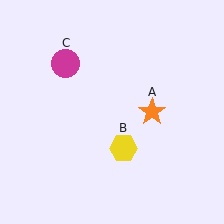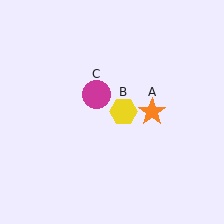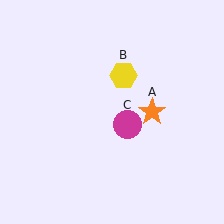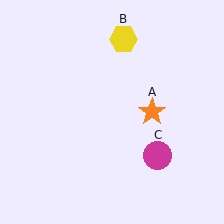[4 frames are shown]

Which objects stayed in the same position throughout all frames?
Orange star (object A) remained stationary.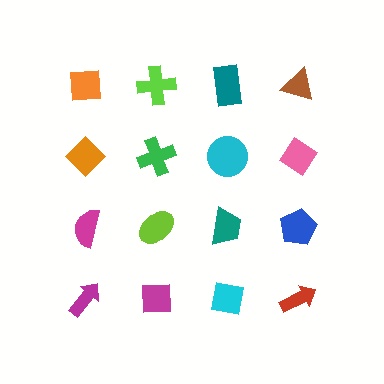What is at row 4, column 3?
A cyan square.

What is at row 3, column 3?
A teal trapezoid.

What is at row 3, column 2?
A lime ellipse.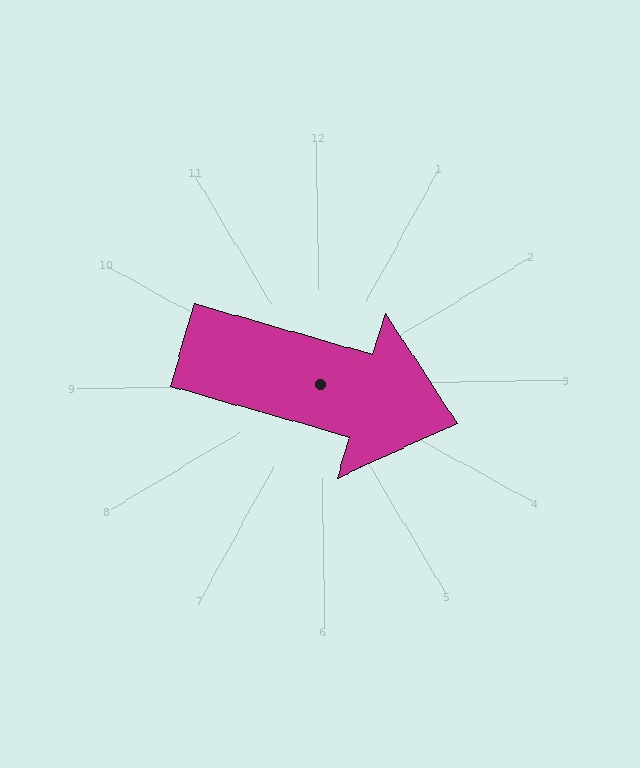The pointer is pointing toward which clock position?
Roughly 4 o'clock.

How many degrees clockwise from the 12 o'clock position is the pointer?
Approximately 107 degrees.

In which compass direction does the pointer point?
East.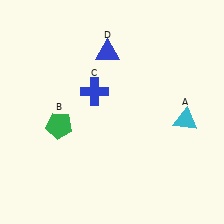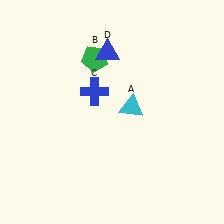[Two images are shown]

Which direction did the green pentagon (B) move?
The green pentagon (B) moved up.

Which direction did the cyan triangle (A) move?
The cyan triangle (A) moved left.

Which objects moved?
The objects that moved are: the cyan triangle (A), the green pentagon (B).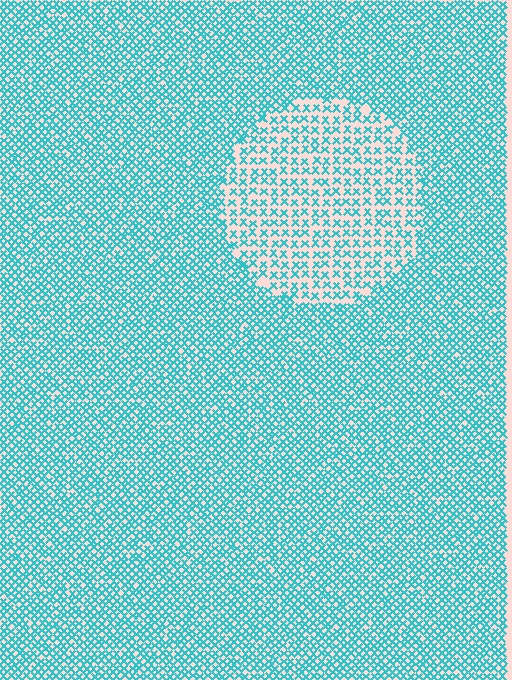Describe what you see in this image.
The image contains small cyan elements arranged at two different densities. A circle-shaped region is visible where the elements are less densely packed than the surrounding area.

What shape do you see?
I see a circle.